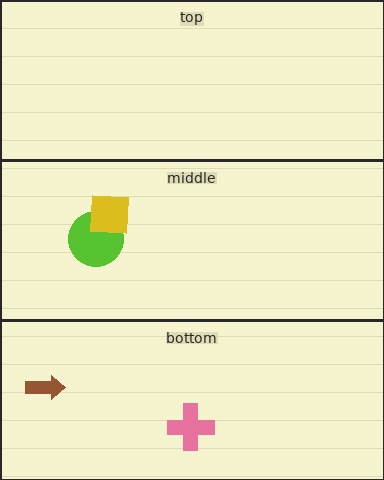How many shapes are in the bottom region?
2.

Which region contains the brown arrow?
The bottom region.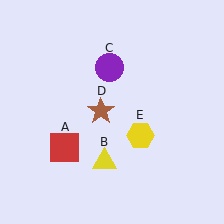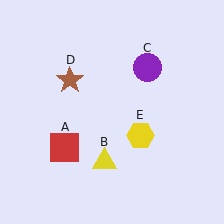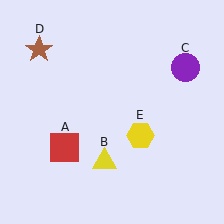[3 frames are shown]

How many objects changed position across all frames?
2 objects changed position: purple circle (object C), brown star (object D).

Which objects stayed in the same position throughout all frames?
Red square (object A) and yellow triangle (object B) and yellow hexagon (object E) remained stationary.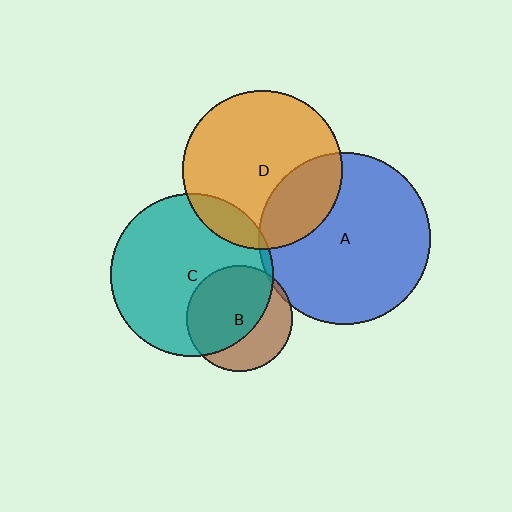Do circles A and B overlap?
Yes.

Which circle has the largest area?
Circle A (blue).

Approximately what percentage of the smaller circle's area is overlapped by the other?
Approximately 5%.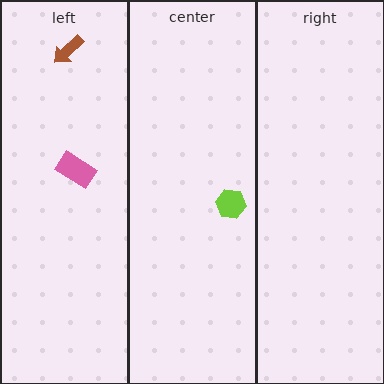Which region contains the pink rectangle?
The left region.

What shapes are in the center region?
The lime hexagon.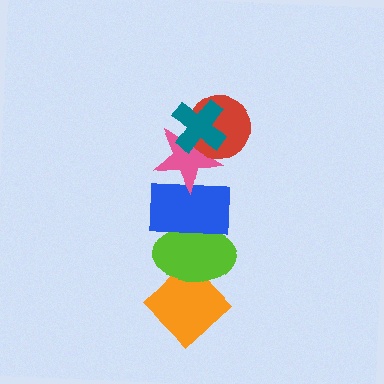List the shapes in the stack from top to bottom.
From top to bottom: the teal cross, the red circle, the pink star, the blue rectangle, the lime ellipse, the orange diamond.